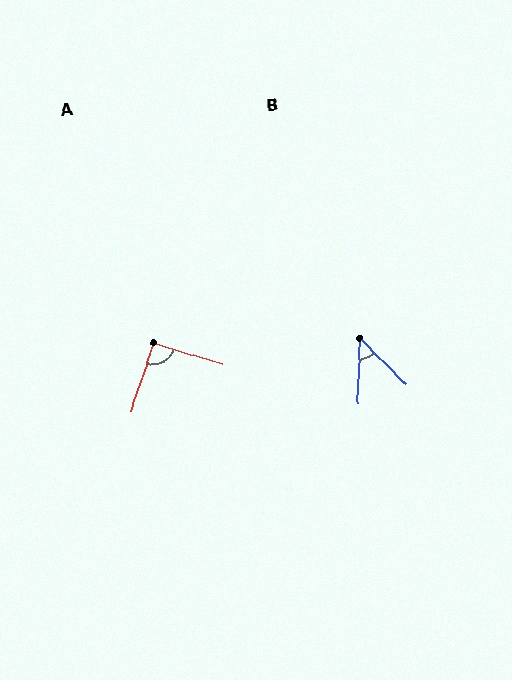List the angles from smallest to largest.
B (47°), A (92°).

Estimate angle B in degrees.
Approximately 47 degrees.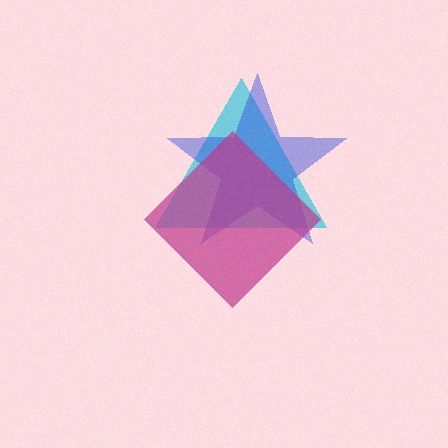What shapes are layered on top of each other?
The layered shapes are: a cyan triangle, a blue star, a magenta diamond.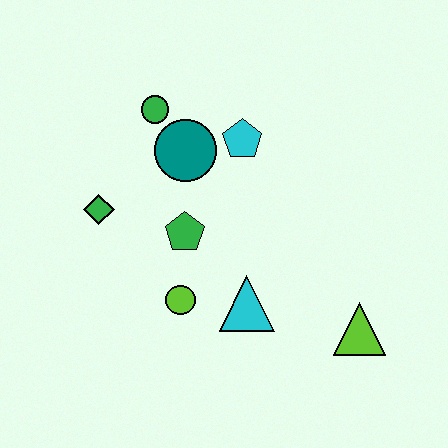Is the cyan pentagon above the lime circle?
Yes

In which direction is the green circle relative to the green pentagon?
The green circle is above the green pentagon.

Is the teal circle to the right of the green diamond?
Yes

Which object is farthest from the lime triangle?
The green circle is farthest from the lime triangle.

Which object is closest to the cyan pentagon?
The teal circle is closest to the cyan pentagon.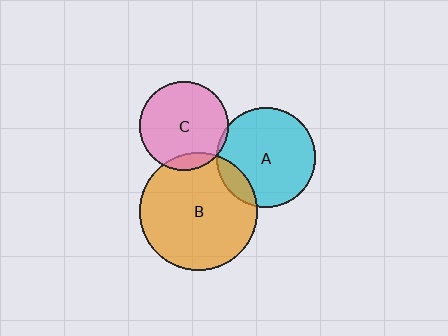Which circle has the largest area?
Circle B (orange).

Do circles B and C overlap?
Yes.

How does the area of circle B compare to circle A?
Approximately 1.4 times.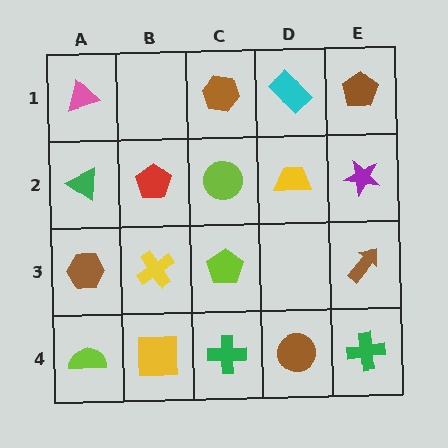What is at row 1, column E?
A brown pentagon.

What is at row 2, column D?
A yellow trapezoid.